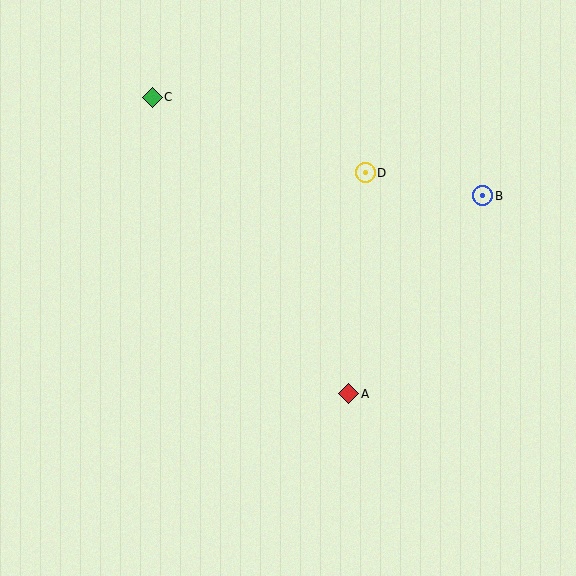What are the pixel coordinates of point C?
Point C is at (152, 97).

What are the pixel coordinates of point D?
Point D is at (365, 173).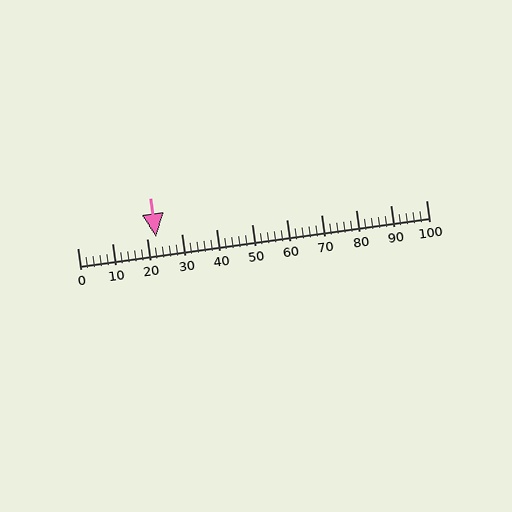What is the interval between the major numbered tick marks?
The major tick marks are spaced 10 units apart.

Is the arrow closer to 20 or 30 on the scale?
The arrow is closer to 20.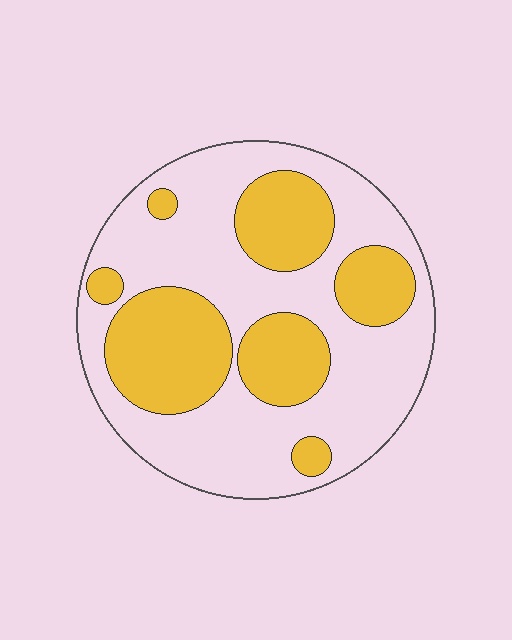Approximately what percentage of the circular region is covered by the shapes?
Approximately 35%.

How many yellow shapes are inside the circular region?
7.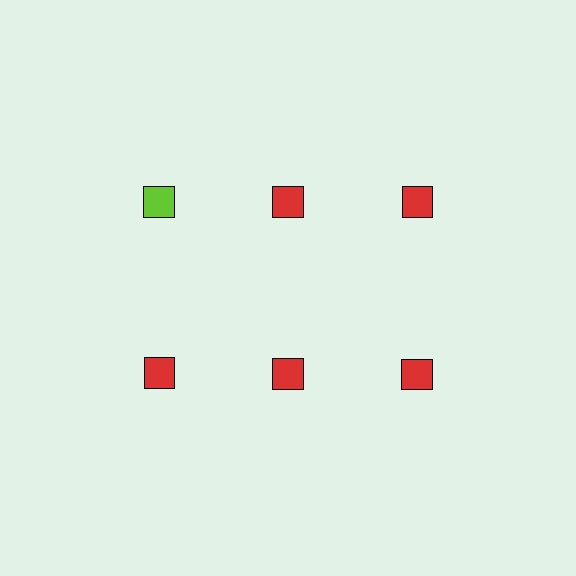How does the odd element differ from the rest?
It has a different color: lime instead of red.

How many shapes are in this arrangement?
There are 6 shapes arranged in a grid pattern.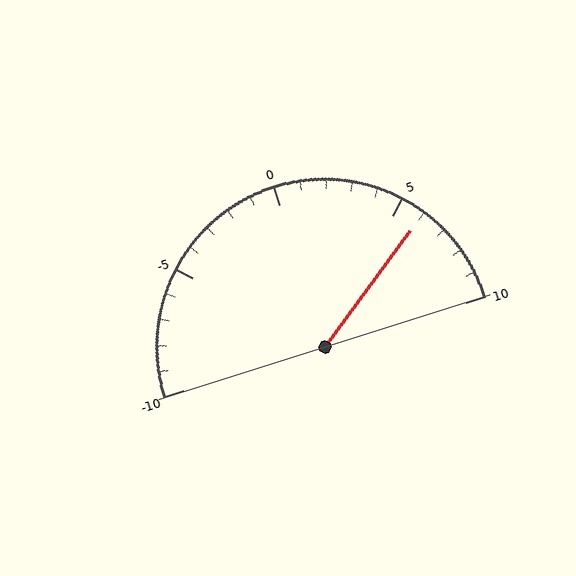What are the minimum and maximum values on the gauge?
The gauge ranges from -10 to 10.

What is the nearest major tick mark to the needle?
The nearest major tick mark is 5.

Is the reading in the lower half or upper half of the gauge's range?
The reading is in the upper half of the range (-10 to 10).